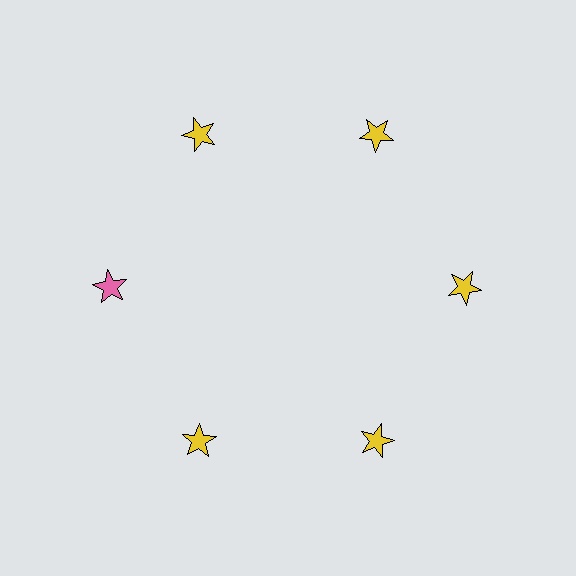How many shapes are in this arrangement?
There are 6 shapes arranged in a ring pattern.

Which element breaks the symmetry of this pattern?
The pink star at roughly the 9 o'clock position breaks the symmetry. All other shapes are yellow stars.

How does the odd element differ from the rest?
It has a different color: pink instead of yellow.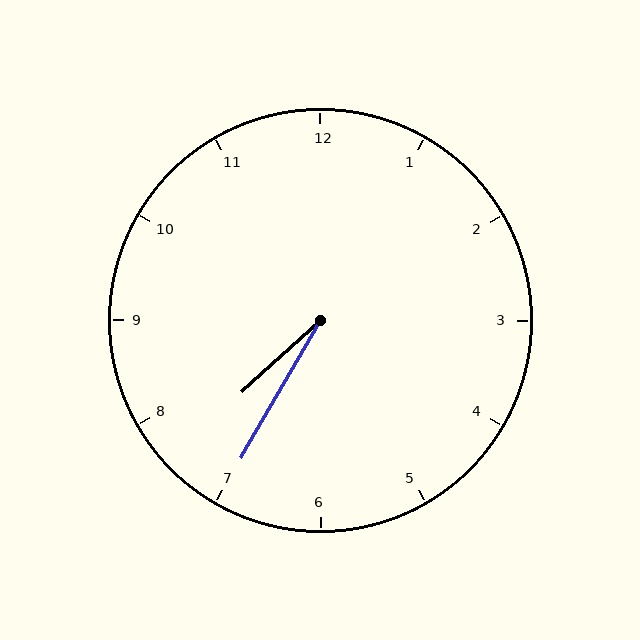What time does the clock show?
7:35.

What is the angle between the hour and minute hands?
Approximately 18 degrees.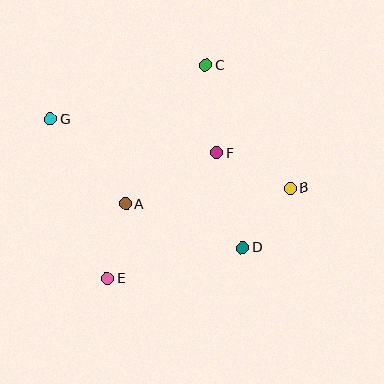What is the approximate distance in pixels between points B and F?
The distance between B and F is approximately 81 pixels.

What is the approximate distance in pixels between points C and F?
The distance between C and F is approximately 88 pixels.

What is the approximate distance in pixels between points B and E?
The distance between B and E is approximately 204 pixels.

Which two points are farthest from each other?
Points B and G are farthest from each other.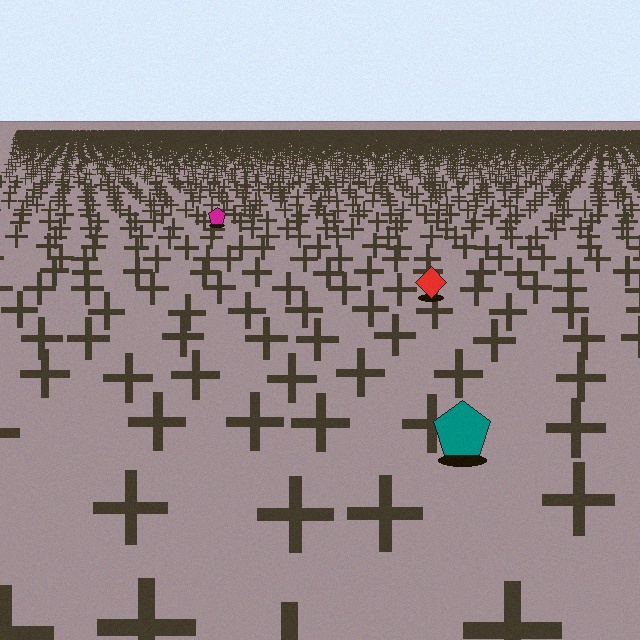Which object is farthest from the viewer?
The magenta pentagon is farthest from the viewer. It appears smaller and the ground texture around it is denser.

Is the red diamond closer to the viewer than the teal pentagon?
No. The teal pentagon is closer — you can tell from the texture gradient: the ground texture is coarser near it.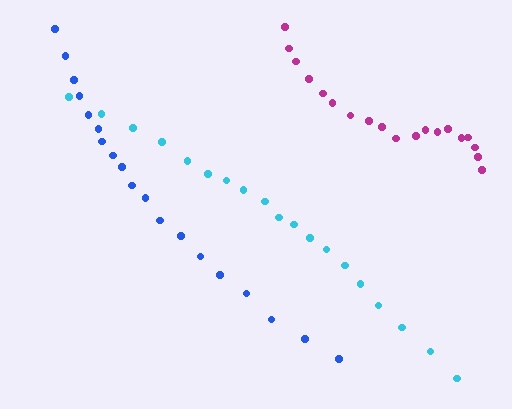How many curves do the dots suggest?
There are 3 distinct paths.